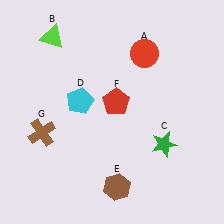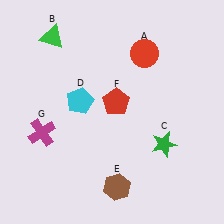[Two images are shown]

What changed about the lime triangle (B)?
In Image 1, B is lime. In Image 2, it changed to green.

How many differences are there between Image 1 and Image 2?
There are 2 differences between the two images.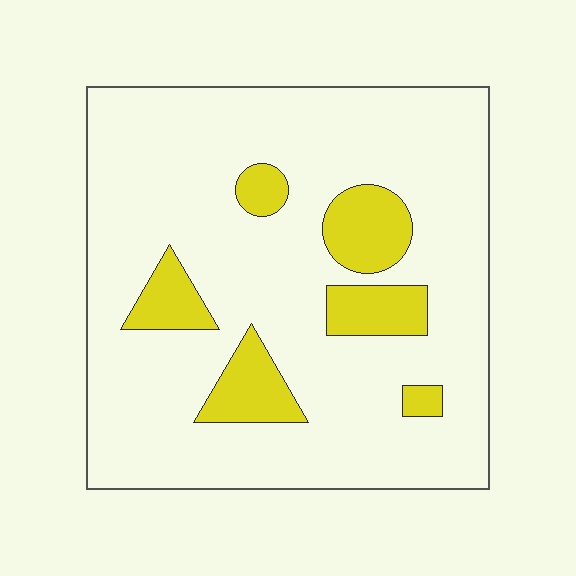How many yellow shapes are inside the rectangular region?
6.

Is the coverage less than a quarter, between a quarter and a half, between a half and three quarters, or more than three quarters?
Less than a quarter.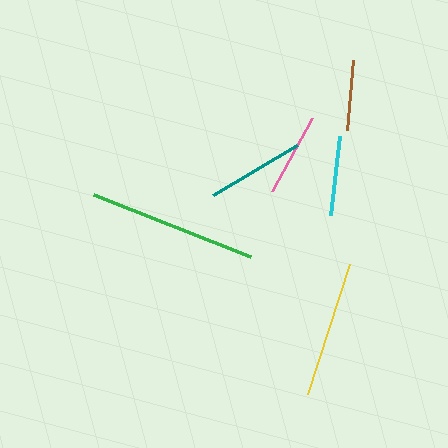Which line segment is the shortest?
The brown line is the shortest at approximately 70 pixels.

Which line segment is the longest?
The green line is the longest at approximately 169 pixels.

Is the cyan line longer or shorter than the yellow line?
The yellow line is longer than the cyan line.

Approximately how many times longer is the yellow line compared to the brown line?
The yellow line is approximately 1.9 times the length of the brown line.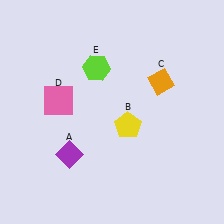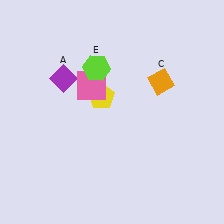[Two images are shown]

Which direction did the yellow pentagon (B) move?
The yellow pentagon (B) moved up.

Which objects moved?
The objects that moved are: the purple diamond (A), the yellow pentagon (B), the pink square (D).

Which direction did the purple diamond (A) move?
The purple diamond (A) moved up.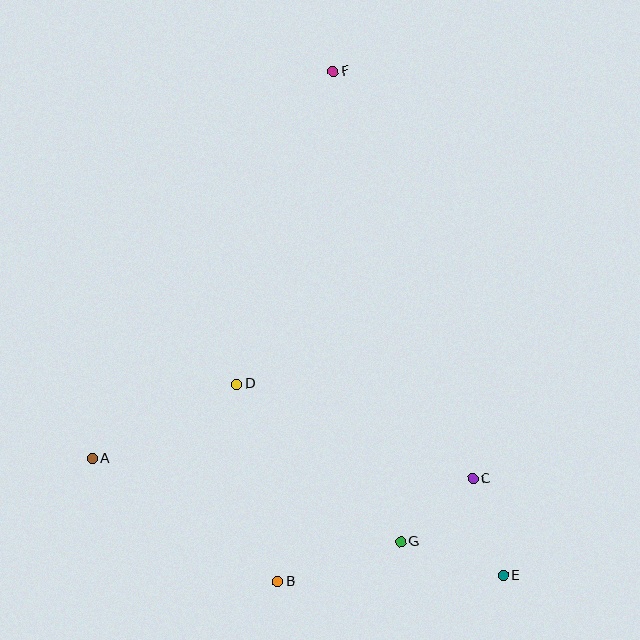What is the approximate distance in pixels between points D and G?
The distance between D and G is approximately 227 pixels.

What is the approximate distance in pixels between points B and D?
The distance between B and D is approximately 201 pixels.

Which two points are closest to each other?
Points C and G are closest to each other.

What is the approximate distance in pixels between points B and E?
The distance between B and E is approximately 226 pixels.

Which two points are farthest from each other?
Points E and F are farthest from each other.